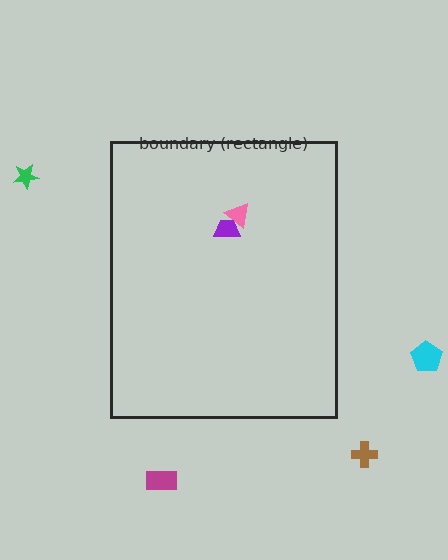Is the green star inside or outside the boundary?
Outside.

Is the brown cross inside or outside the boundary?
Outside.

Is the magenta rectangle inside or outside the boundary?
Outside.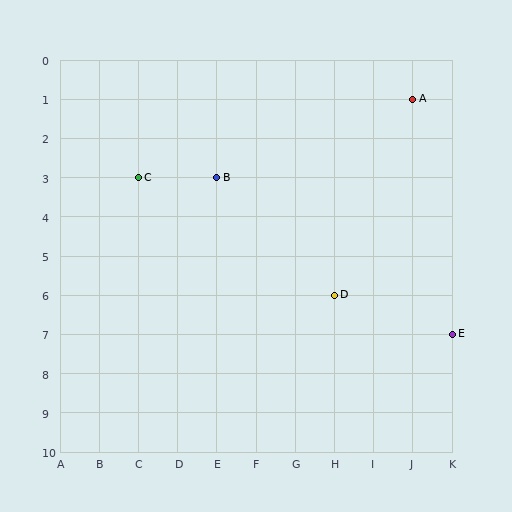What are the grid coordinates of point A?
Point A is at grid coordinates (J, 1).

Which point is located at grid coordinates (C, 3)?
Point C is at (C, 3).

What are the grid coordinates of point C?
Point C is at grid coordinates (C, 3).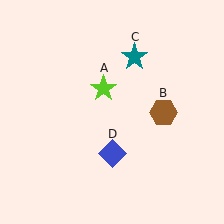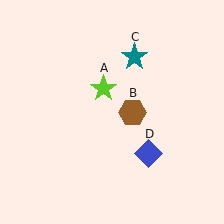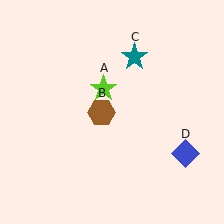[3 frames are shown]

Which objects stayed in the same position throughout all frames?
Lime star (object A) and teal star (object C) remained stationary.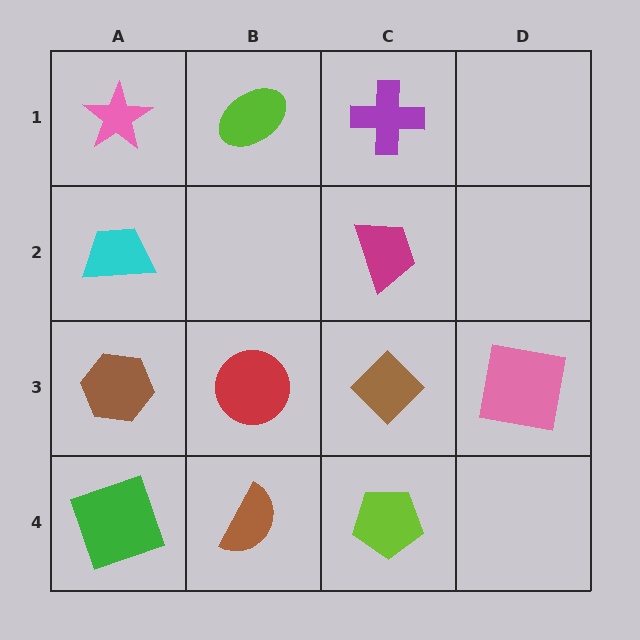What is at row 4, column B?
A brown semicircle.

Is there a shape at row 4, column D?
No, that cell is empty.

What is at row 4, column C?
A lime pentagon.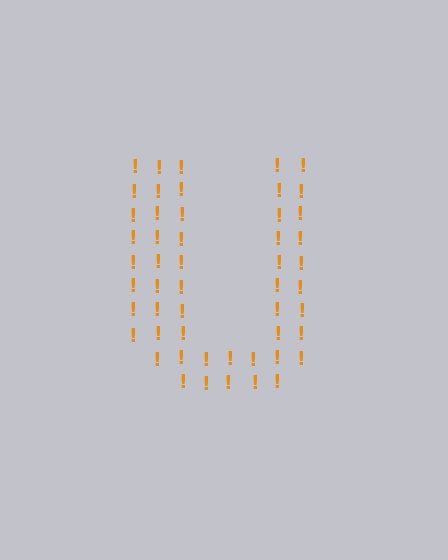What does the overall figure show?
The overall figure shows the letter U.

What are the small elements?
The small elements are exclamation marks.